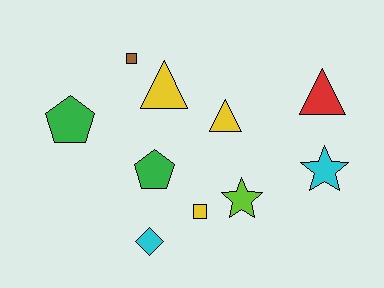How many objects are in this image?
There are 10 objects.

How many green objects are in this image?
There are 2 green objects.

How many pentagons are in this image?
There are 2 pentagons.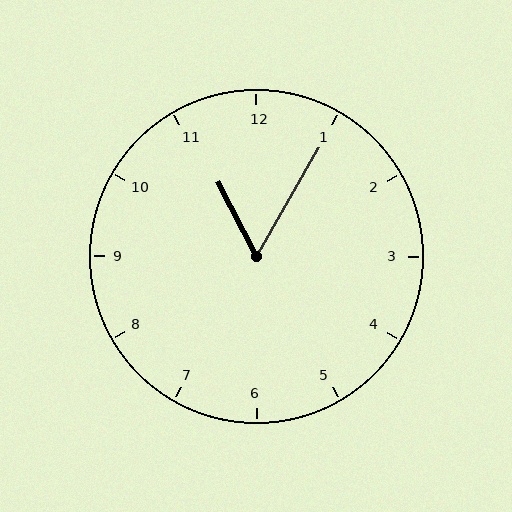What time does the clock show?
11:05.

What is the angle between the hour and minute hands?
Approximately 58 degrees.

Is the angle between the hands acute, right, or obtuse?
It is acute.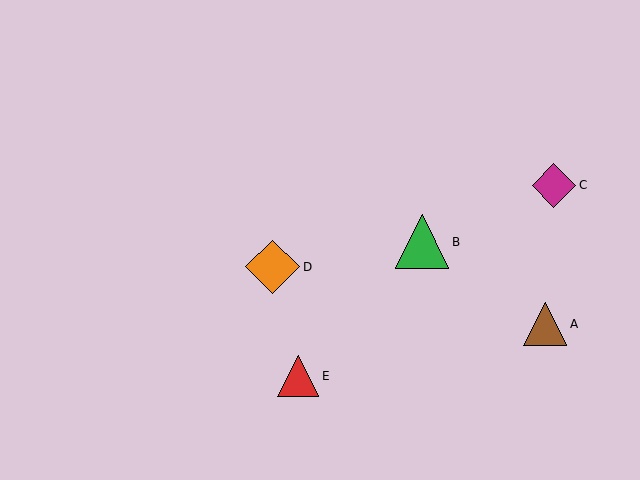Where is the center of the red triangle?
The center of the red triangle is at (298, 376).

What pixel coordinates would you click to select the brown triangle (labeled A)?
Click at (545, 324) to select the brown triangle A.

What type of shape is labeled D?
Shape D is an orange diamond.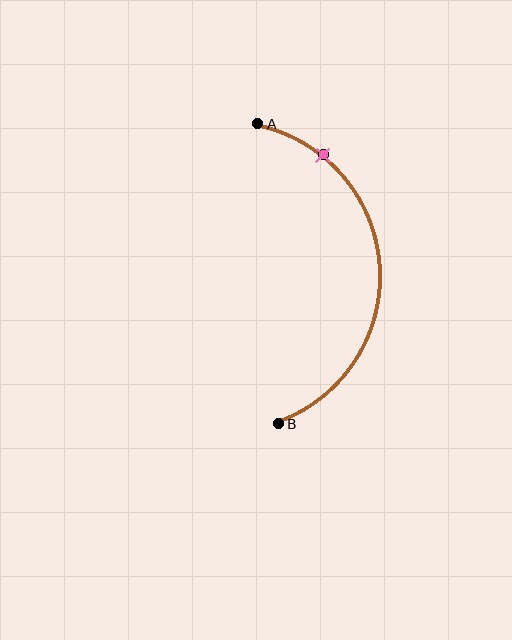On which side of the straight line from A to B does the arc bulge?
The arc bulges to the right of the straight line connecting A and B.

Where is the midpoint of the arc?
The arc midpoint is the point on the curve farthest from the straight line joining A and B. It sits to the right of that line.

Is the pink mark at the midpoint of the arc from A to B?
No. The pink mark lies on the arc but is closer to endpoint A. The arc midpoint would be at the point on the curve equidistant along the arc from both A and B.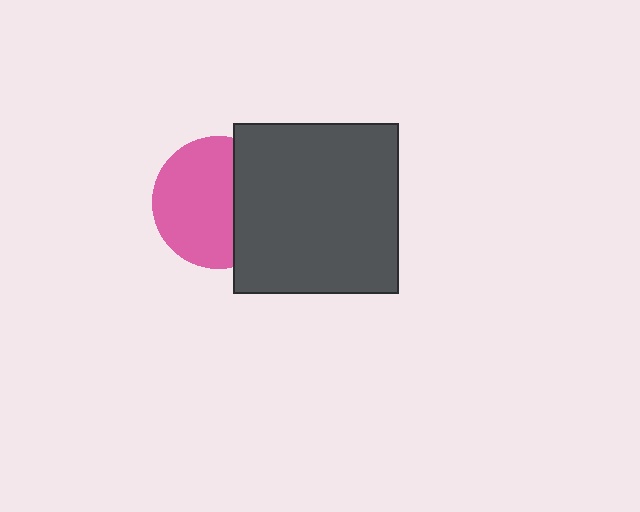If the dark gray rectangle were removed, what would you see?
You would see the complete pink circle.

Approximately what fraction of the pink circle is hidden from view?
Roughly 36% of the pink circle is hidden behind the dark gray rectangle.